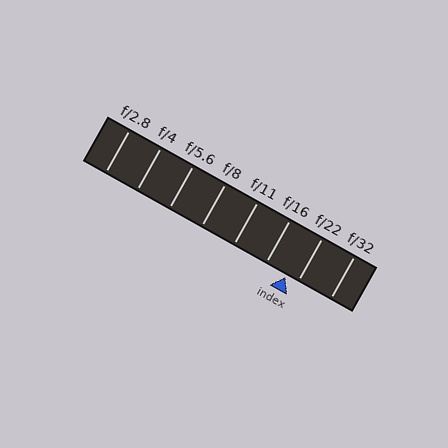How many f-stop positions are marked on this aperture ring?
There are 8 f-stop positions marked.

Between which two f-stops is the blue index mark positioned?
The index mark is between f/16 and f/22.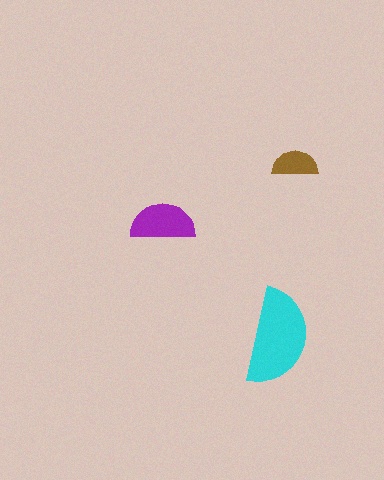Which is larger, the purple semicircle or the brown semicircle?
The purple one.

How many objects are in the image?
There are 3 objects in the image.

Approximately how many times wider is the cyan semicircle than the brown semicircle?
About 2 times wider.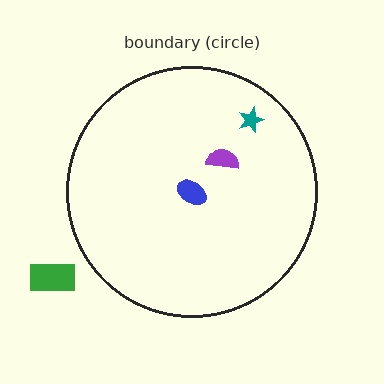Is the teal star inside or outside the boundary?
Inside.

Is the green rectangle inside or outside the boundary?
Outside.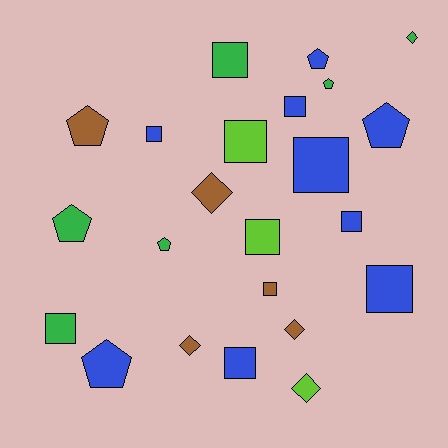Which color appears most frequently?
Blue, with 9 objects.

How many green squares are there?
There are 2 green squares.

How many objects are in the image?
There are 23 objects.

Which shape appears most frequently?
Square, with 11 objects.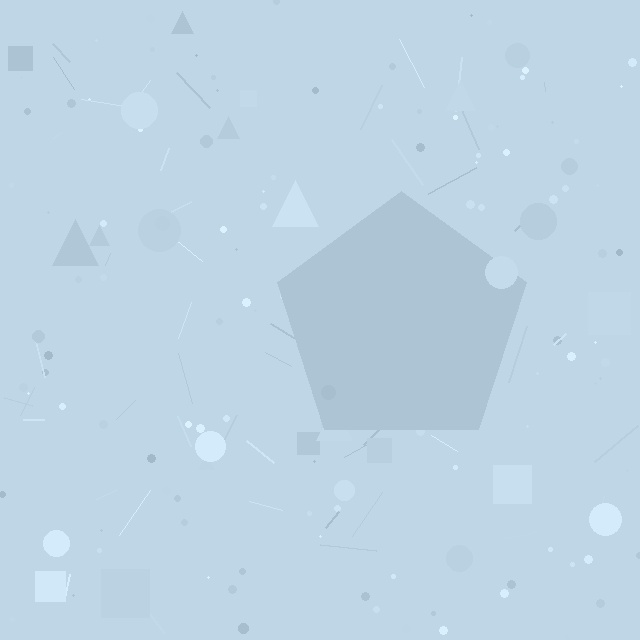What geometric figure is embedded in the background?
A pentagon is embedded in the background.